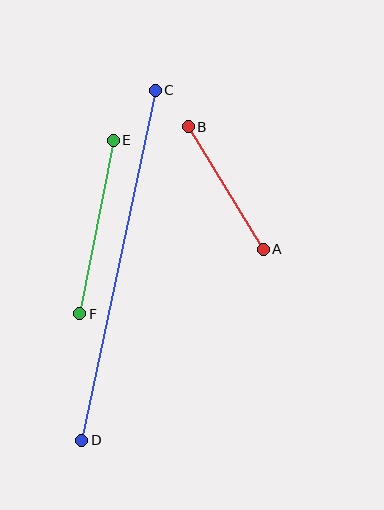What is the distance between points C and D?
The distance is approximately 358 pixels.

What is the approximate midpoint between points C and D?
The midpoint is at approximately (118, 265) pixels.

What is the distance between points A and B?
The distance is approximately 144 pixels.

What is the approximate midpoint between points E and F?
The midpoint is at approximately (97, 227) pixels.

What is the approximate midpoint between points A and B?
The midpoint is at approximately (226, 188) pixels.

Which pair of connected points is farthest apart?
Points C and D are farthest apart.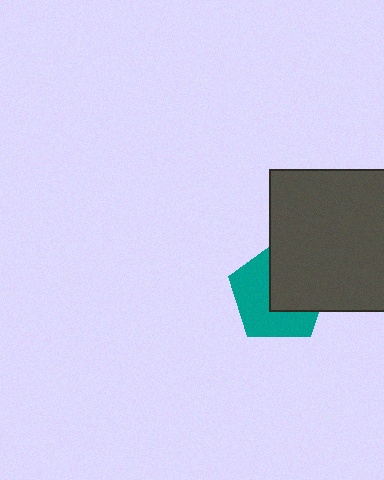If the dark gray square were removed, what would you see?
You would see the complete teal pentagon.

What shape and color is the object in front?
The object in front is a dark gray square.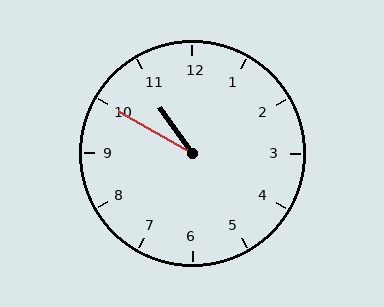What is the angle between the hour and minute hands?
Approximately 25 degrees.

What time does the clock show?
10:50.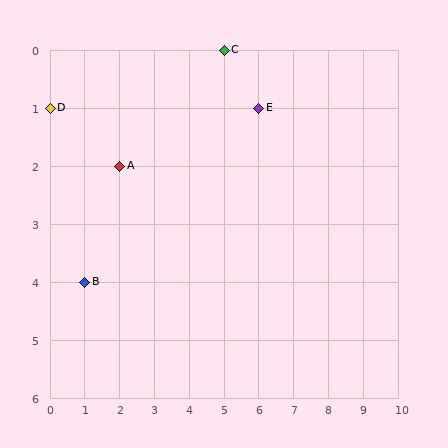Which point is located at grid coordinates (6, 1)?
Point E is at (6, 1).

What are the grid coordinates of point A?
Point A is at grid coordinates (2, 2).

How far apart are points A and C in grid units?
Points A and C are 3 columns and 2 rows apart (about 3.6 grid units diagonally).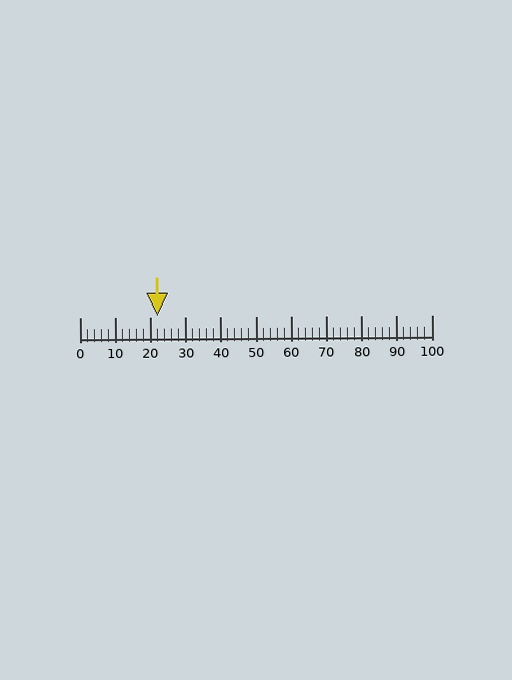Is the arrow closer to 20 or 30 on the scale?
The arrow is closer to 20.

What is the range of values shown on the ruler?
The ruler shows values from 0 to 100.